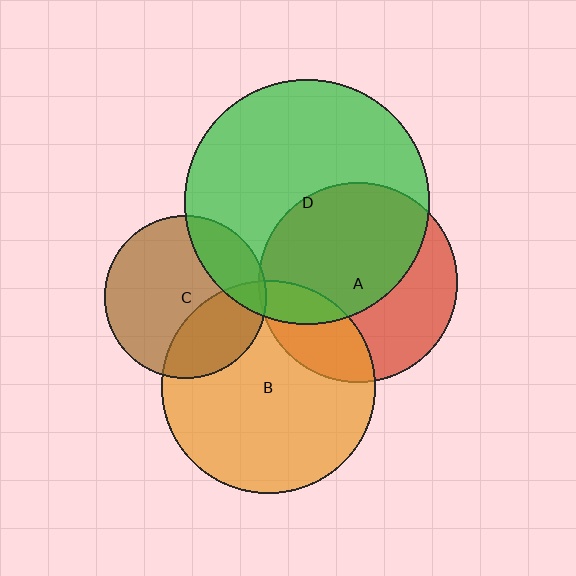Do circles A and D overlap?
Yes.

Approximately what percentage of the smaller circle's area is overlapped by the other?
Approximately 60%.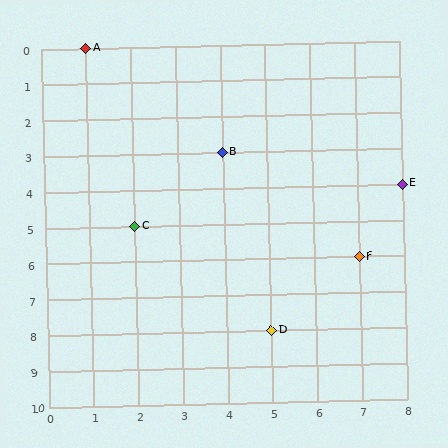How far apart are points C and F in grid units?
Points C and F are 5 columns and 1 row apart (about 5.1 grid units diagonally).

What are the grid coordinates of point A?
Point A is at grid coordinates (1, 0).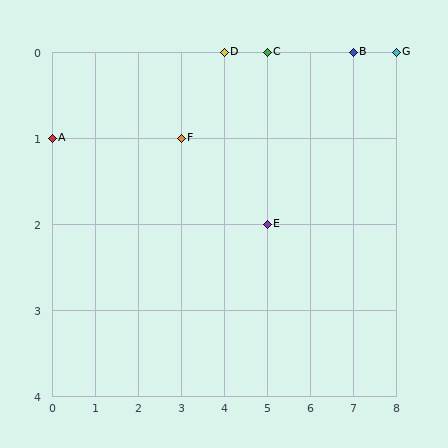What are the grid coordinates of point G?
Point G is at grid coordinates (8, 0).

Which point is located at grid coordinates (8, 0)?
Point G is at (8, 0).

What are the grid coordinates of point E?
Point E is at grid coordinates (5, 2).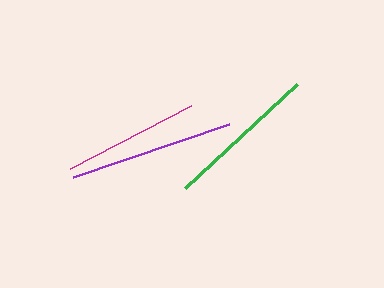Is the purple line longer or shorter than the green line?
The purple line is longer than the green line.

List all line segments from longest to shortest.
From longest to shortest: purple, green, magenta.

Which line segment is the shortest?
The magenta line is the shortest at approximately 136 pixels.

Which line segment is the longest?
The purple line is the longest at approximately 164 pixels.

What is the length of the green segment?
The green segment is approximately 152 pixels long.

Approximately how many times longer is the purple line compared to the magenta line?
The purple line is approximately 1.2 times the length of the magenta line.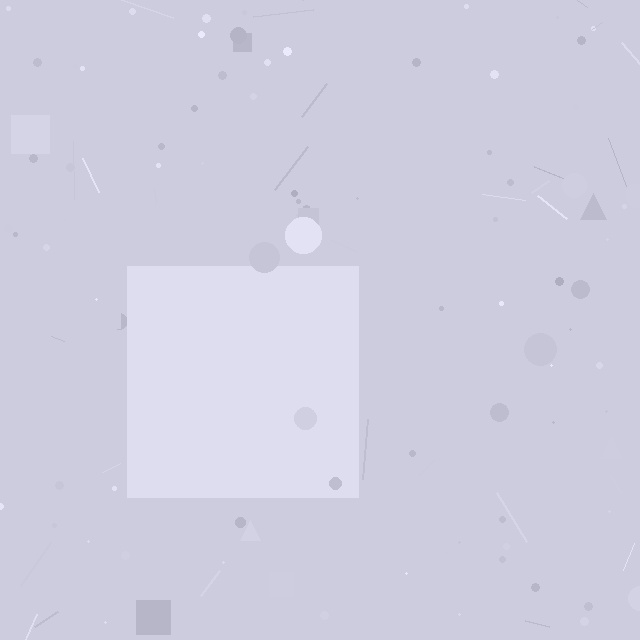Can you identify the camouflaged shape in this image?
The camouflaged shape is a square.